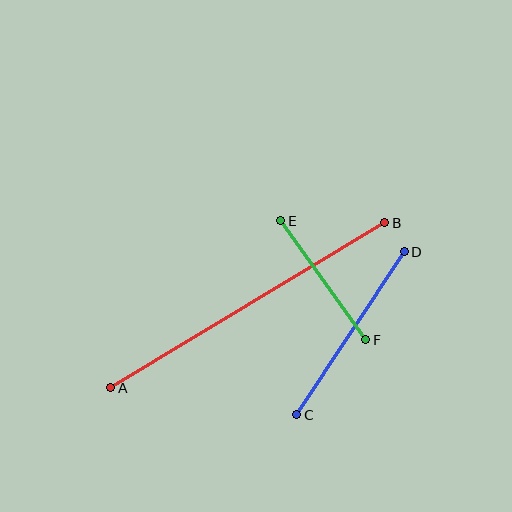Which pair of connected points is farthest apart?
Points A and B are farthest apart.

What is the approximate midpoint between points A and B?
The midpoint is at approximately (248, 305) pixels.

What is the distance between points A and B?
The distance is approximately 320 pixels.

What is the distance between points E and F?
The distance is approximately 147 pixels.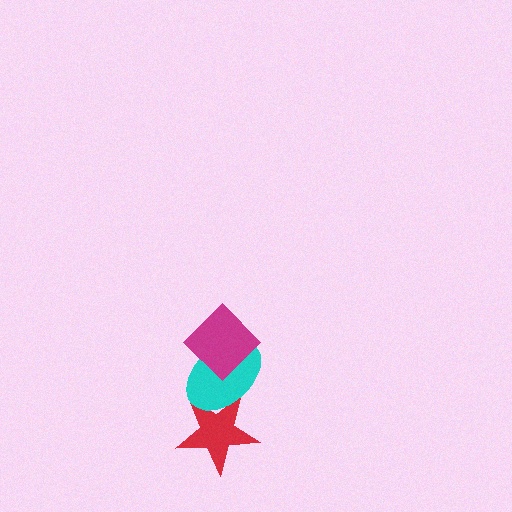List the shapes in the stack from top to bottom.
From top to bottom: the magenta diamond, the cyan ellipse, the red star.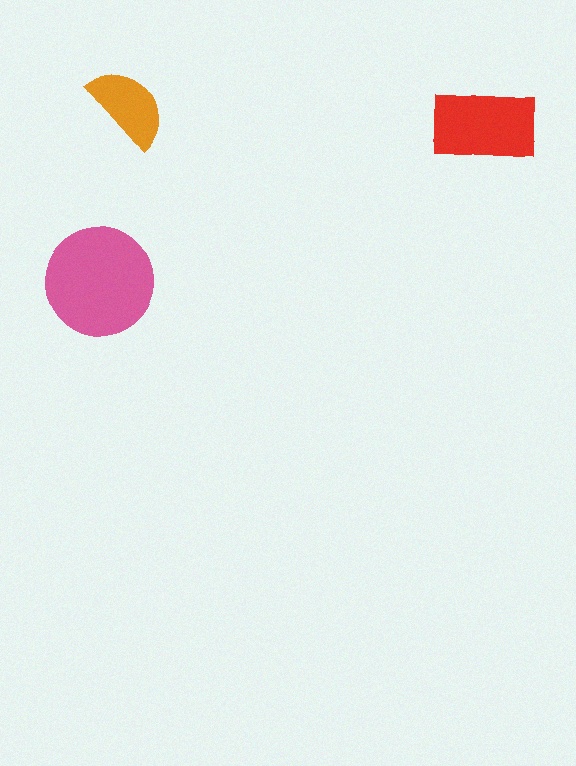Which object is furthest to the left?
The pink circle is leftmost.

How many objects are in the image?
There are 3 objects in the image.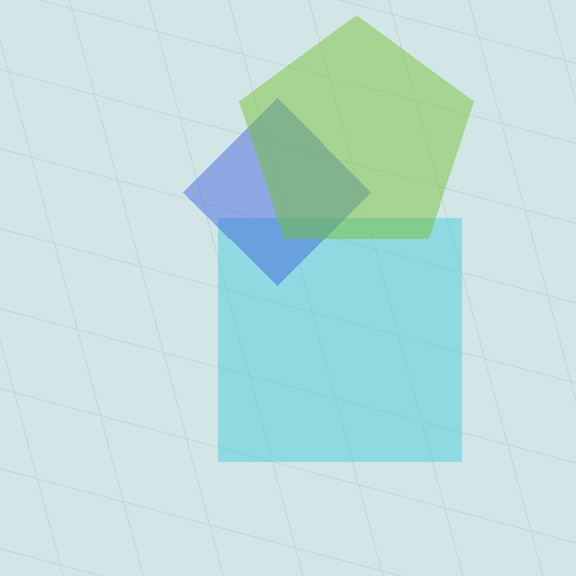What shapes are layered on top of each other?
The layered shapes are: a cyan square, a blue diamond, a lime pentagon.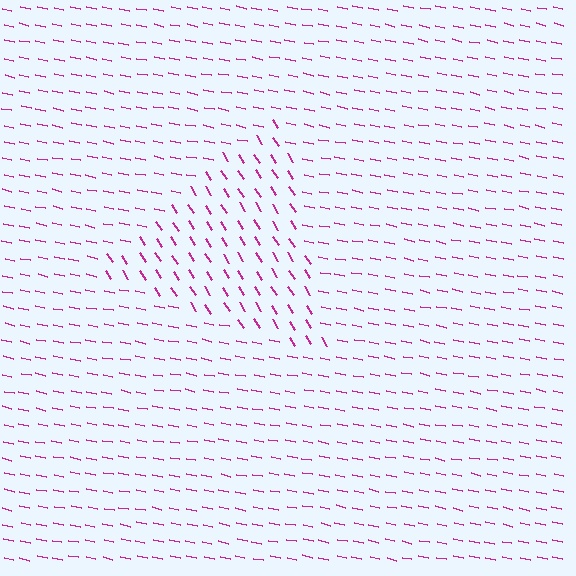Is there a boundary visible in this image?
Yes, there is a texture boundary formed by a change in line orientation.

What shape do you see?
I see a triangle.